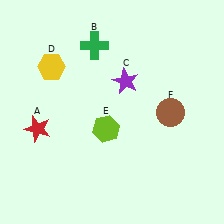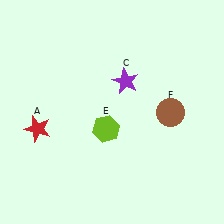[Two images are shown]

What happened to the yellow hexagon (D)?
The yellow hexagon (D) was removed in Image 2. It was in the top-left area of Image 1.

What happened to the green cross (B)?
The green cross (B) was removed in Image 2. It was in the top-left area of Image 1.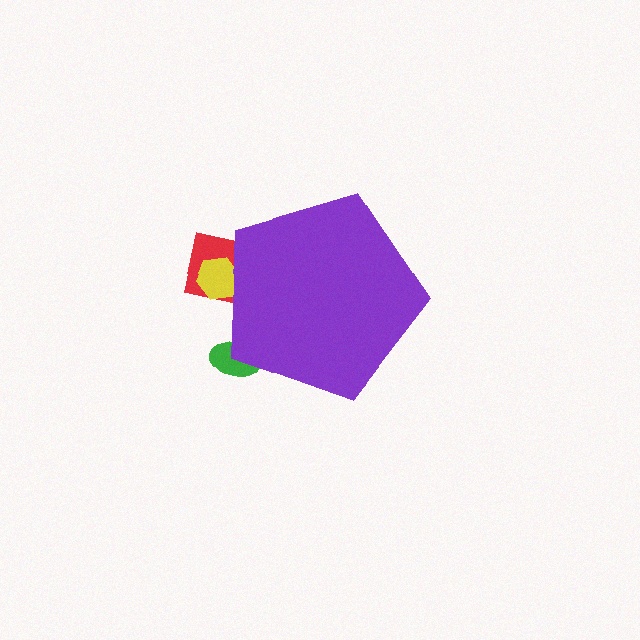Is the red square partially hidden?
Yes, the red square is partially hidden behind the purple pentagon.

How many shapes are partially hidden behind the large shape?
3 shapes are partially hidden.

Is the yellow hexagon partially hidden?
Yes, the yellow hexagon is partially hidden behind the purple pentagon.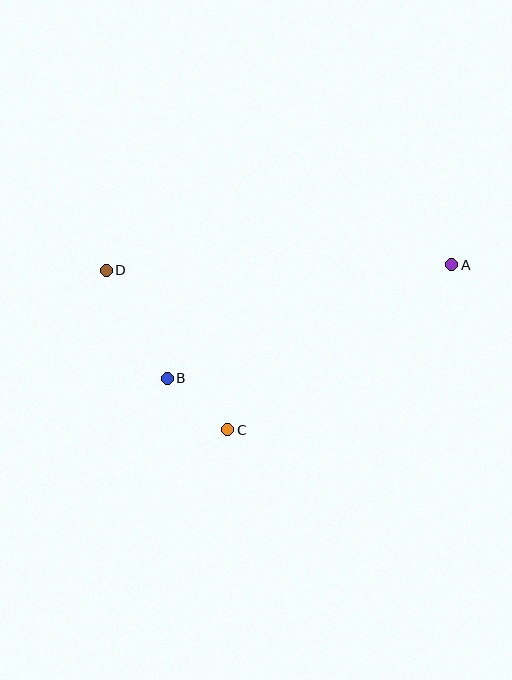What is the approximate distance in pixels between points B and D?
The distance between B and D is approximately 124 pixels.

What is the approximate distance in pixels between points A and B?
The distance between A and B is approximately 306 pixels.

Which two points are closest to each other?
Points B and C are closest to each other.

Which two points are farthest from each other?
Points A and D are farthest from each other.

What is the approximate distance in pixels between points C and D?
The distance between C and D is approximately 201 pixels.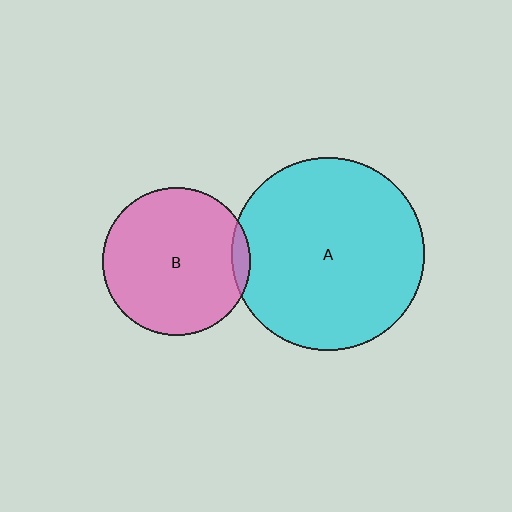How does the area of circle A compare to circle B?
Approximately 1.7 times.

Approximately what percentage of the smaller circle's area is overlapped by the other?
Approximately 5%.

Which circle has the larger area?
Circle A (cyan).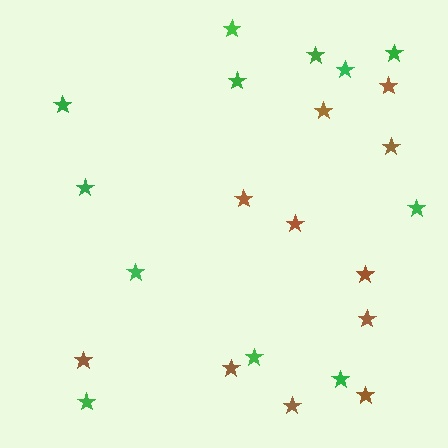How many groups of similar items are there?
There are 2 groups: one group of brown stars (11) and one group of green stars (12).